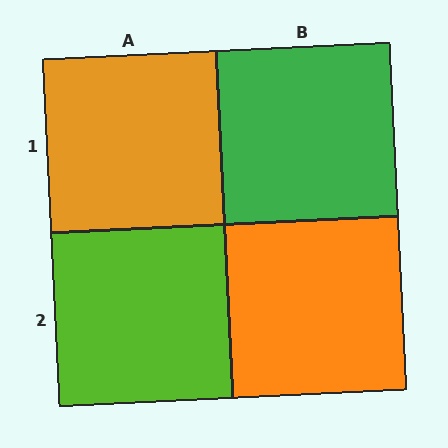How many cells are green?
1 cell is green.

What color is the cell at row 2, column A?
Lime.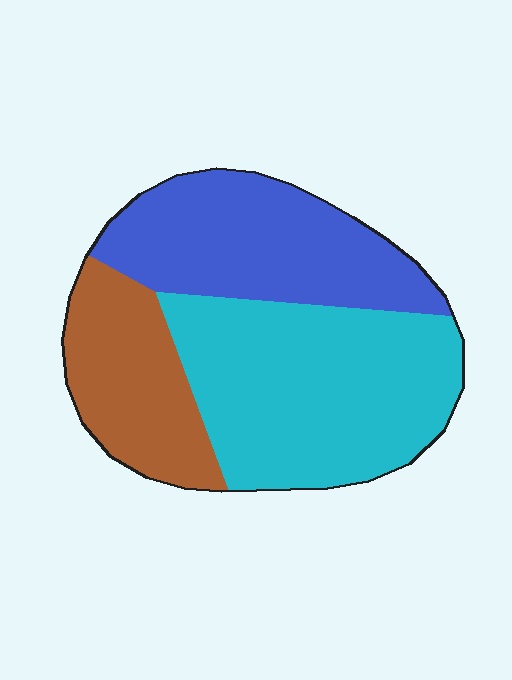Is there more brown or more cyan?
Cyan.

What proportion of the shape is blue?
Blue takes up about one third (1/3) of the shape.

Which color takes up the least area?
Brown, at roughly 20%.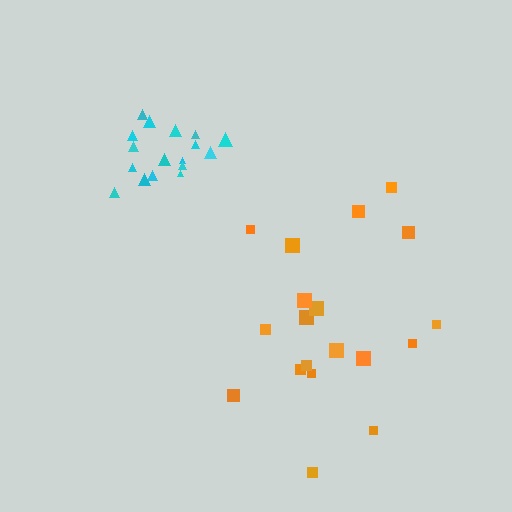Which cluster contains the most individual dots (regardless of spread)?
Orange (19).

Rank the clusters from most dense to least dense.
cyan, orange.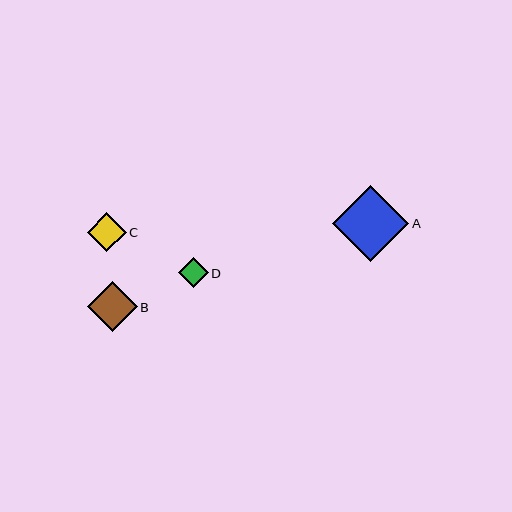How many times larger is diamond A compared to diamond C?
Diamond A is approximately 2.0 times the size of diamond C.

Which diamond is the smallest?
Diamond D is the smallest with a size of approximately 30 pixels.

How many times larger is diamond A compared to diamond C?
Diamond A is approximately 2.0 times the size of diamond C.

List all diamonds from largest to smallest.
From largest to smallest: A, B, C, D.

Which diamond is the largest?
Diamond A is the largest with a size of approximately 76 pixels.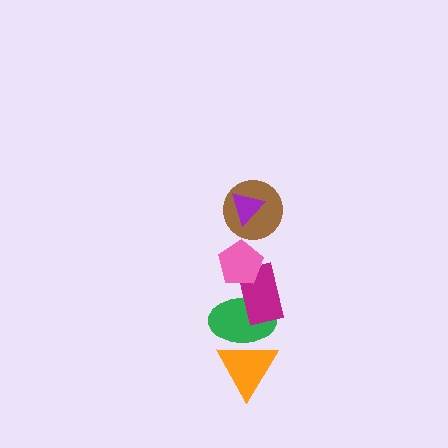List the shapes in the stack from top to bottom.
From top to bottom: the purple triangle, the brown circle, the pink pentagon, the magenta rectangle, the green ellipse, the orange triangle.